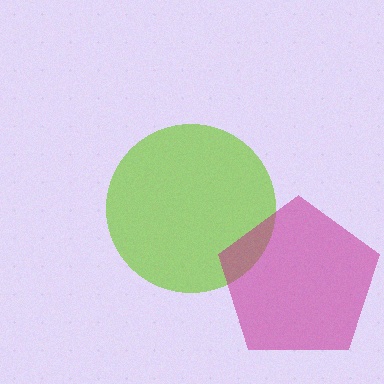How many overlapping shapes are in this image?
There are 2 overlapping shapes in the image.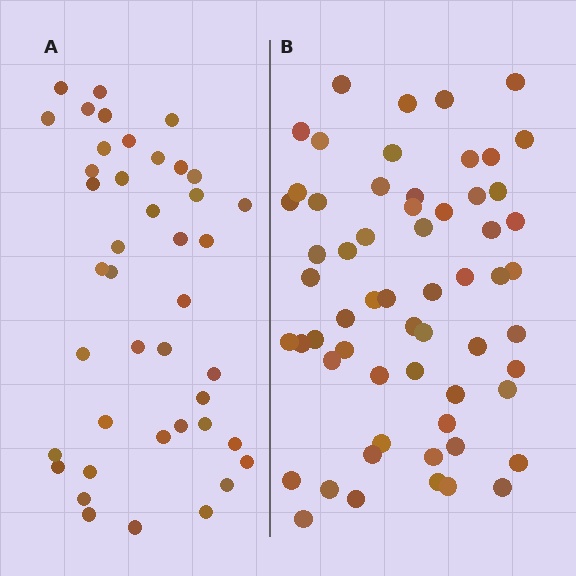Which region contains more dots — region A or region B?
Region B (the right region) has more dots.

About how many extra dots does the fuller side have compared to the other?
Region B has approximately 20 more dots than region A.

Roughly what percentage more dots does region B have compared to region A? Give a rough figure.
About 45% more.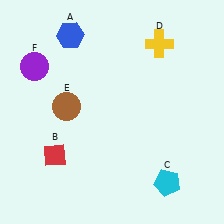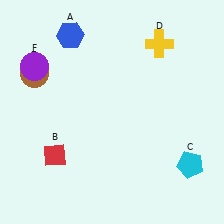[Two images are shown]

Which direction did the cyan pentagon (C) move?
The cyan pentagon (C) moved right.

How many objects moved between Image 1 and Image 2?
2 objects moved between the two images.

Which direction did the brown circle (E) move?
The brown circle (E) moved up.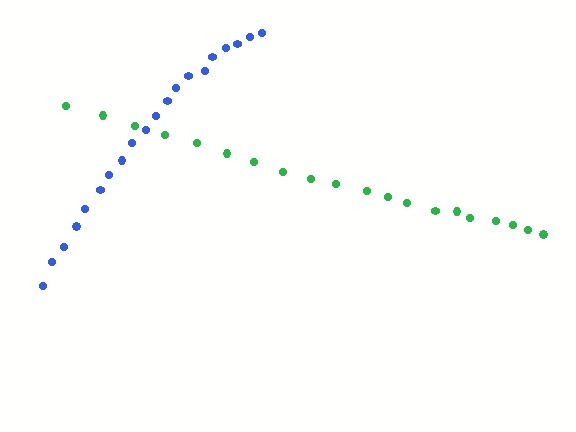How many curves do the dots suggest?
There are 2 distinct paths.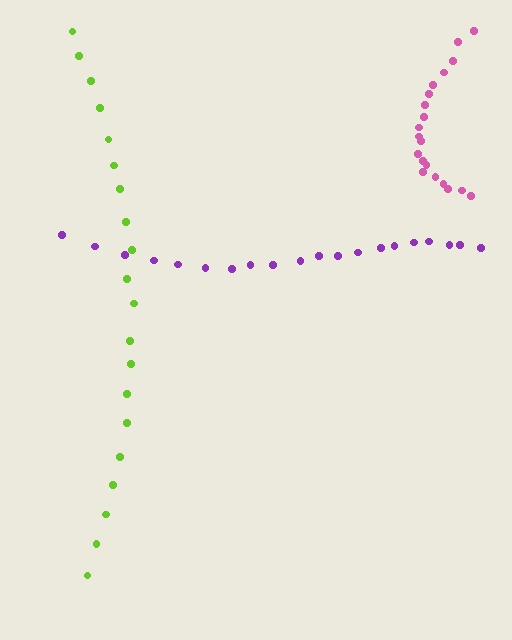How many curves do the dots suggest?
There are 3 distinct paths.